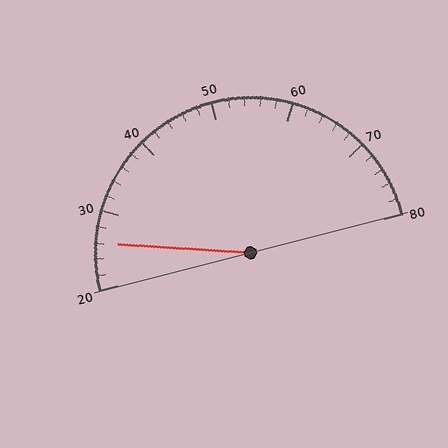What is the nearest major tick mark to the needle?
The nearest major tick mark is 30.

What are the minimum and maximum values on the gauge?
The gauge ranges from 20 to 80.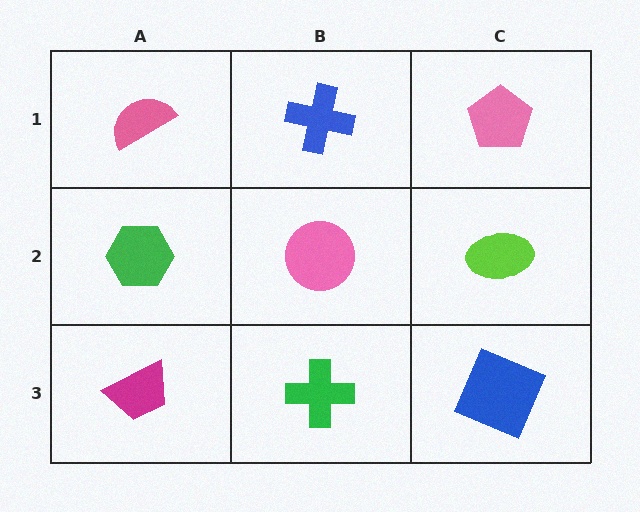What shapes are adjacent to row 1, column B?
A pink circle (row 2, column B), a pink semicircle (row 1, column A), a pink pentagon (row 1, column C).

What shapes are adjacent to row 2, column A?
A pink semicircle (row 1, column A), a magenta trapezoid (row 3, column A), a pink circle (row 2, column B).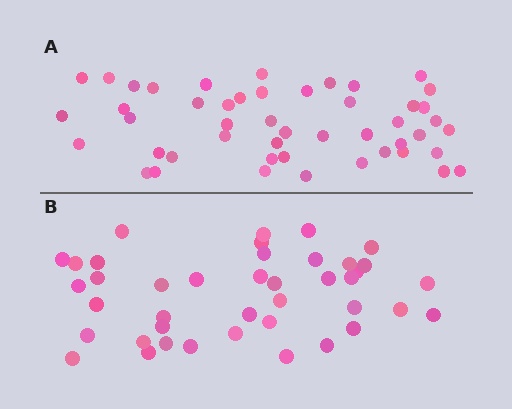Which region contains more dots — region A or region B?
Region A (the top region) has more dots.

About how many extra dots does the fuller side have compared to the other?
Region A has roughly 8 or so more dots than region B.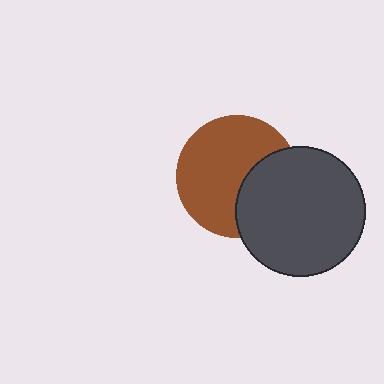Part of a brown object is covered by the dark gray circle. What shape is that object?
It is a circle.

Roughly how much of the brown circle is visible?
Most of it is visible (roughly 67%).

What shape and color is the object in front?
The object in front is a dark gray circle.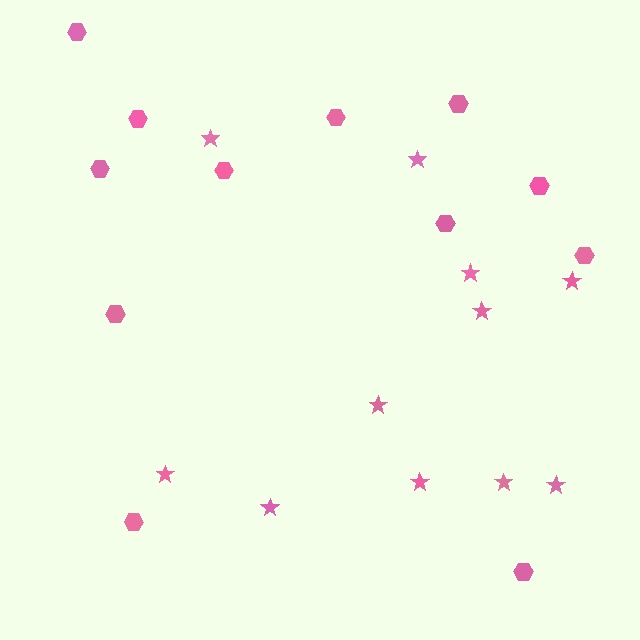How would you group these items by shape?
There are 2 groups: one group of stars (11) and one group of hexagons (12).